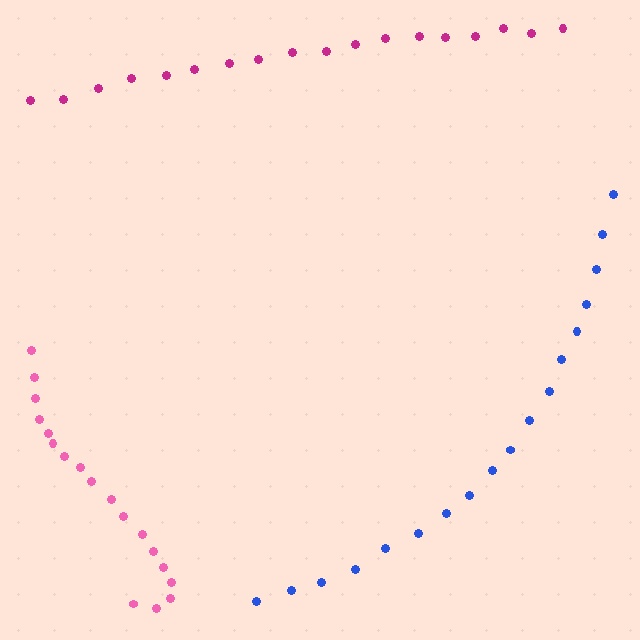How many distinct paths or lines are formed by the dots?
There are 3 distinct paths.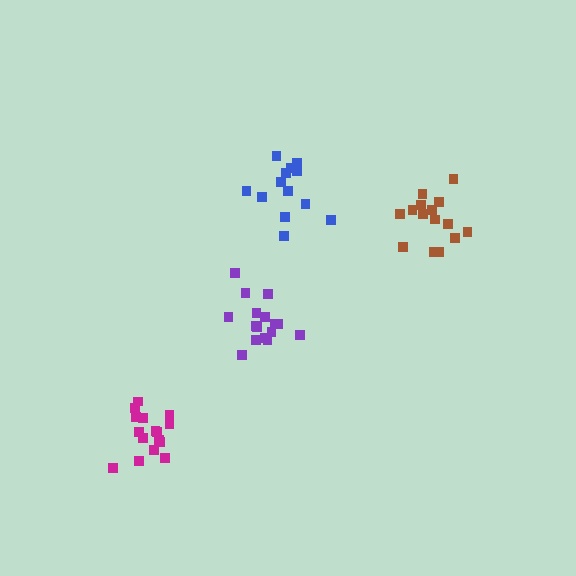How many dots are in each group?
Group 1: 13 dots, Group 2: 16 dots, Group 3: 15 dots, Group 4: 16 dots (60 total).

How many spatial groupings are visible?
There are 4 spatial groupings.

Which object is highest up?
The blue cluster is topmost.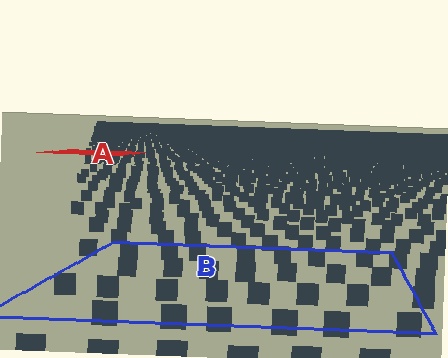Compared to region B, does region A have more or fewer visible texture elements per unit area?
Region A has more texture elements per unit area — they are packed more densely because it is farther away.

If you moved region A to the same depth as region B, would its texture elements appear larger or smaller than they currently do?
They would appear larger. At a closer depth, the same texture elements are projected at a bigger on-screen size.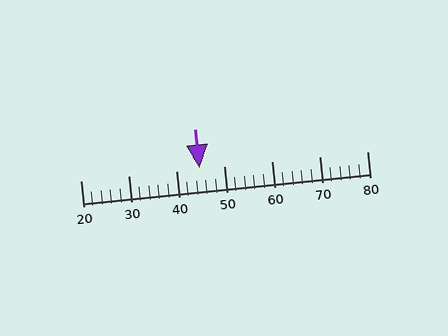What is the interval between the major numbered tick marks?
The major tick marks are spaced 10 units apart.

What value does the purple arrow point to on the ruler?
The purple arrow points to approximately 45.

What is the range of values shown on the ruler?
The ruler shows values from 20 to 80.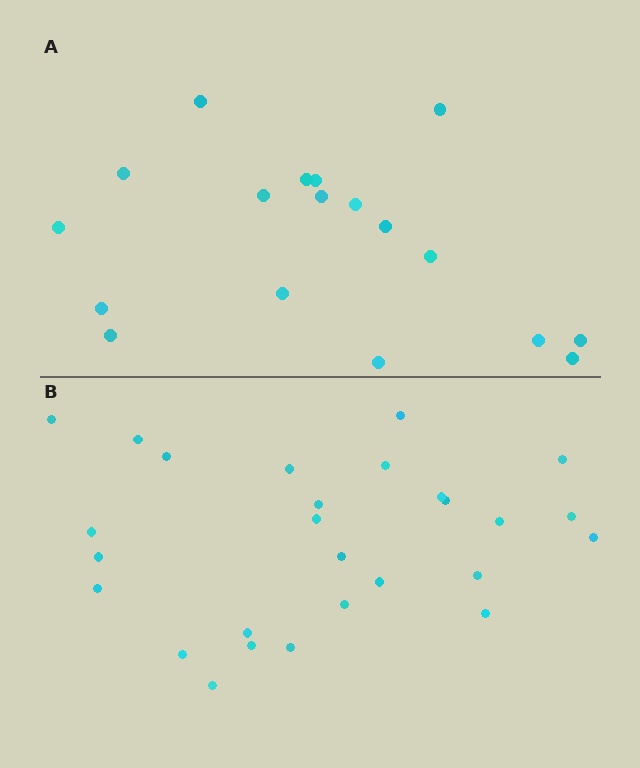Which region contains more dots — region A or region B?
Region B (the bottom region) has more dots.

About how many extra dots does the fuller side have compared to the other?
Region B has roughly 8 or so more dots than region A.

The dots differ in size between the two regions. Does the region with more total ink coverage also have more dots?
No. Region A has more total ink coverage because its dots are larger, but region B actually contains more individual dots. Total area can be misleading — the number of items is what matters here.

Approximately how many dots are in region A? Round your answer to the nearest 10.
About 20 dots. (The exact count is 18, which rounds to 20.)